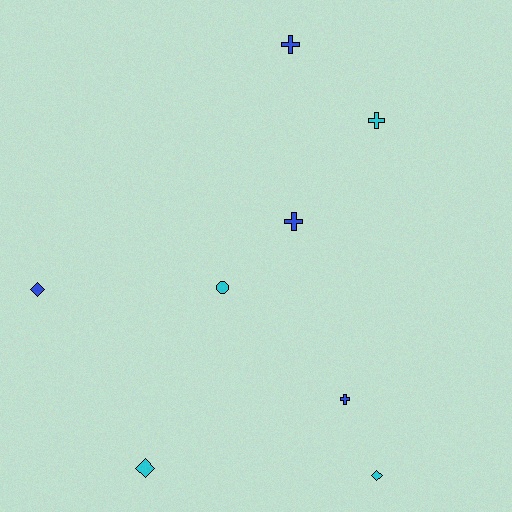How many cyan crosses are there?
There is 1 cyan cross.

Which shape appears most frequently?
Cross, with 4 objects.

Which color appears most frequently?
Blue, with 4 objects.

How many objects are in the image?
There are 8 objects.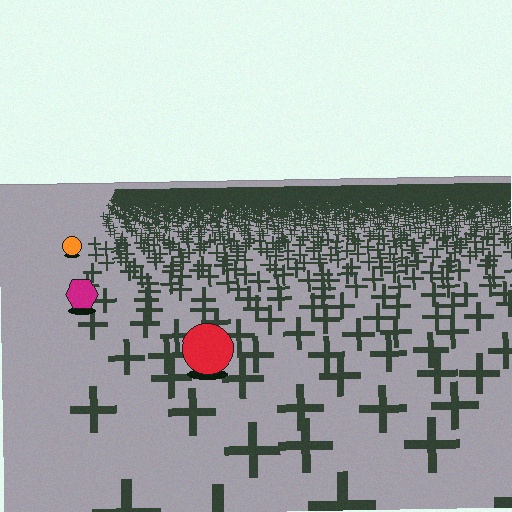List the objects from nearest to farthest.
From nearest to farthest: the red circle, the magenta hexagon, the orange circle.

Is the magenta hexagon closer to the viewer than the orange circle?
Yes. The magenta hexagon is closer — you can tell from the texture gradient: the ground texture is coarser near it.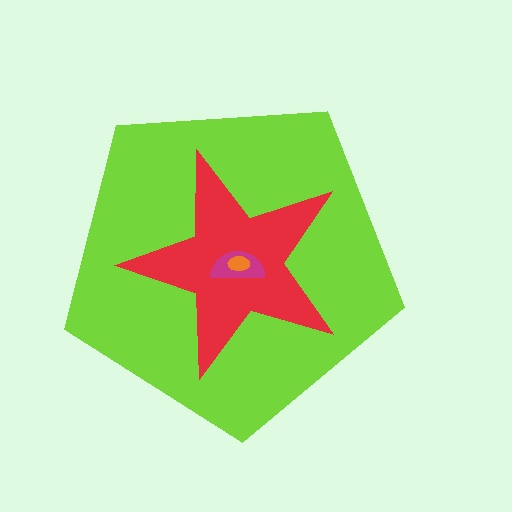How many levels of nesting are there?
4.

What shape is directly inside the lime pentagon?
The red star.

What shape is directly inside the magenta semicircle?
The orange ellipse.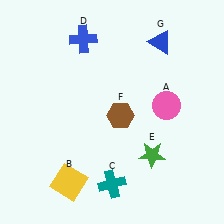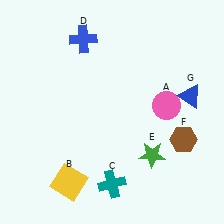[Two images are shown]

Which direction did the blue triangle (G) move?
The blue triangle (G) moved down.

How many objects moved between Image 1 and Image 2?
2 objects moved between the two images.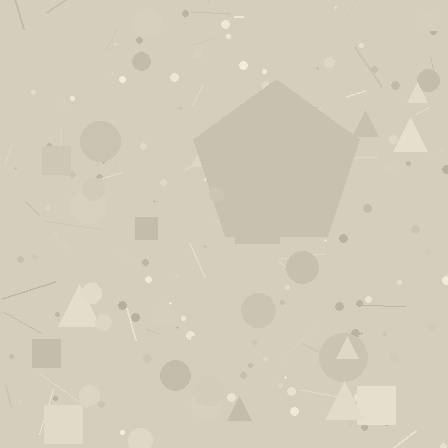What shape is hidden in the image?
A pentagon is hidden in the image.